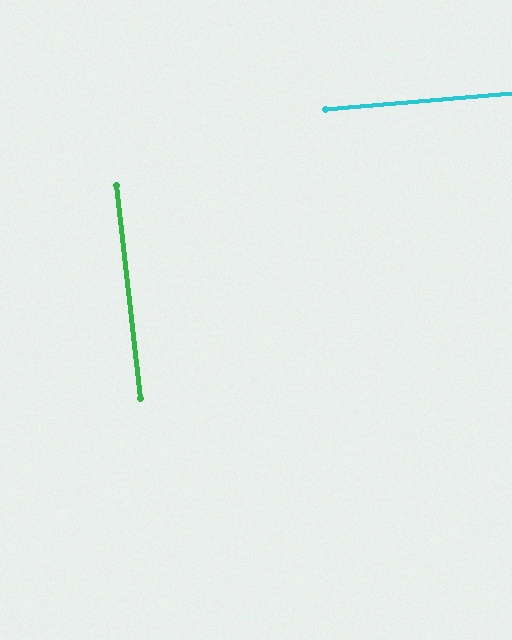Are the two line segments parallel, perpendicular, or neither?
Perpendicular — they meet at approximately 88°.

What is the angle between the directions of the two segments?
Approximately 88 degrees.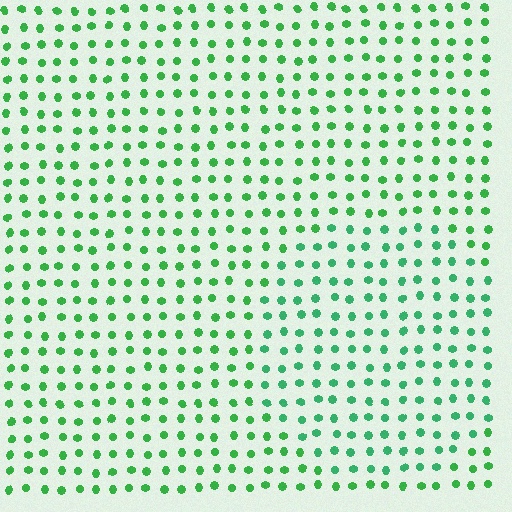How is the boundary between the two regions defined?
The boundary is defined purely by a slight shift in hue (about 19 degrees). Spacing, size, and orientation are identical on both sides.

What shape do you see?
I see a circle.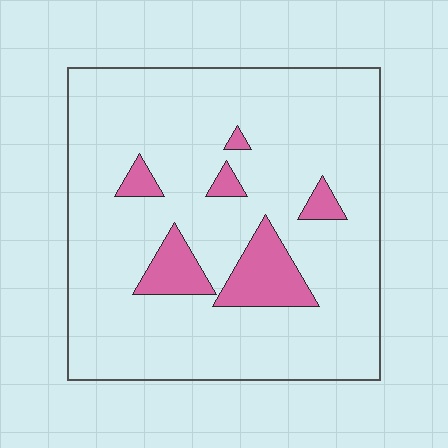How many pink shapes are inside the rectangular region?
6.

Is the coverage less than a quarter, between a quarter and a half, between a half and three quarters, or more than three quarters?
Less than a quarter.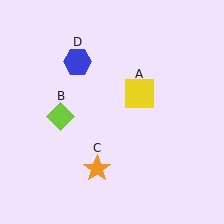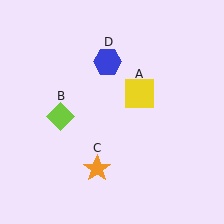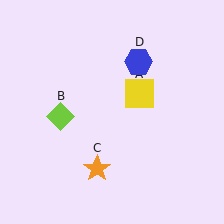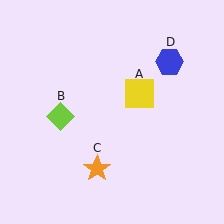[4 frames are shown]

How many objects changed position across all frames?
1 object changed position: blue hexagon (object D).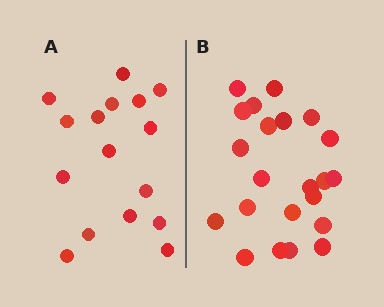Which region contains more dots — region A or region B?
Region B (the right region) has more dots.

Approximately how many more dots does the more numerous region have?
Region B has about 6 more dots than region A.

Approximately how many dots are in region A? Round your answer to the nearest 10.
About 20 dots. (The exact count is 16, which rounds to 20.)